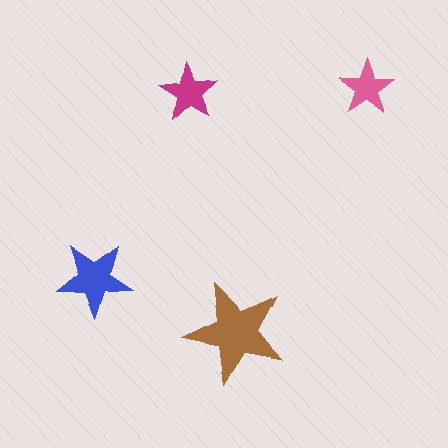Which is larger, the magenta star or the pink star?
The magenta one.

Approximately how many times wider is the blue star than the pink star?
About 1.5 times wider.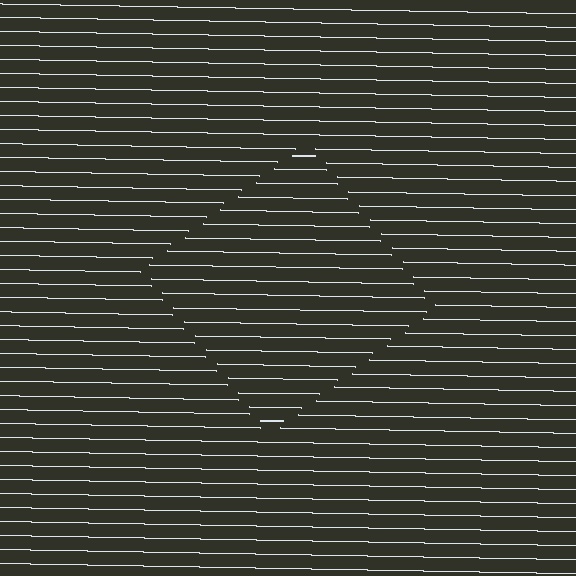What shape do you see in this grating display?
An illusory square. The interior of the shape contains the same grating, shifted by half a period — the contour is defined by the phase discontinuity where line-ends from the inner and outer gratings abut.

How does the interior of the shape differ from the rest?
The interior of the shape contains the same grating, shifted by half a period — the contour is defined by the phase discontinuity where line-ends from the inner and outer gratings abut.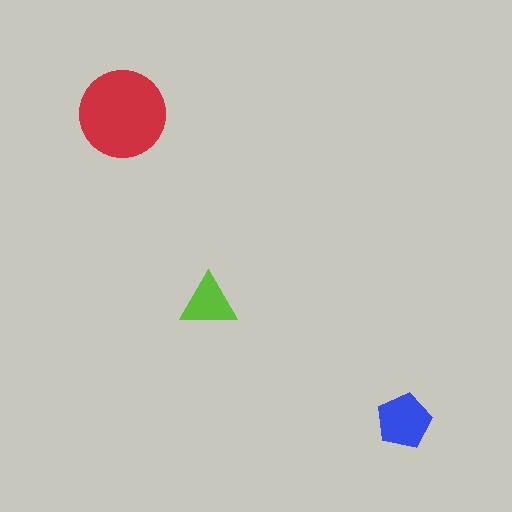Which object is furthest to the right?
The blue pentagon is rightmost.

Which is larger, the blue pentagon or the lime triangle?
The blue pentagon.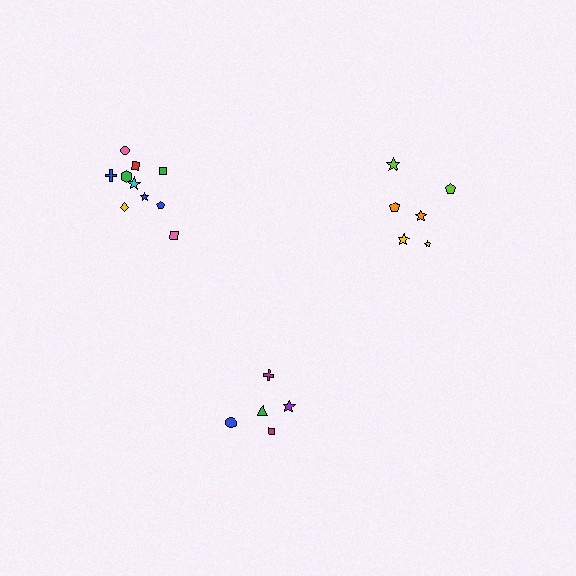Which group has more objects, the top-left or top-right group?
The top-left group.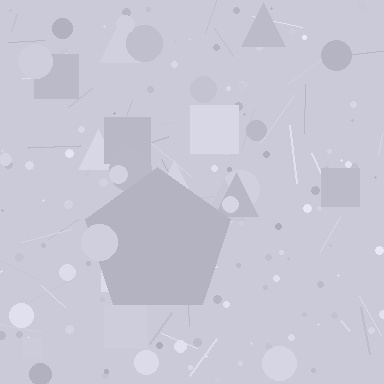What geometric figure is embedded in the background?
A pentagon is embedded in the background.